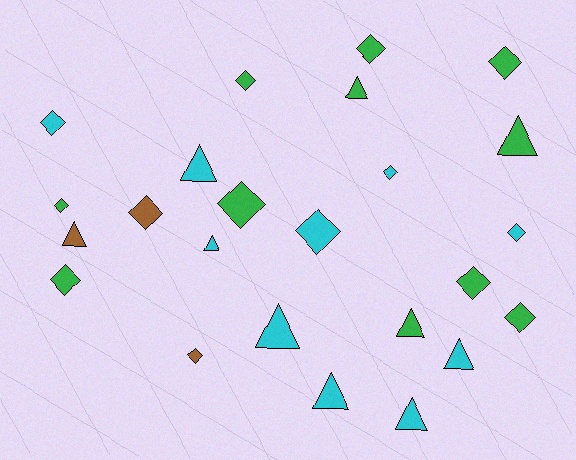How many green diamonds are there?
There are 8 green diamonds.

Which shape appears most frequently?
Diamond, with 14 objects.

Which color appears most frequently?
Green, with 11 objects.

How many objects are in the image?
There are 24 objects.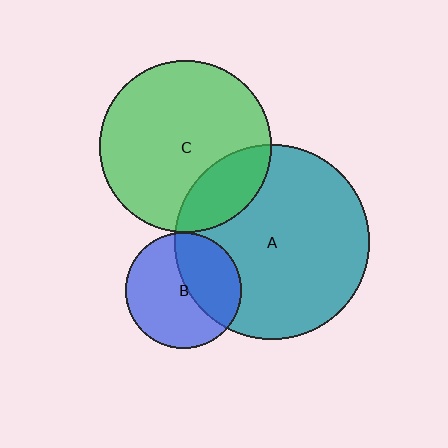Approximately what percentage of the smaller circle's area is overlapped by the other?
Approximately 20%.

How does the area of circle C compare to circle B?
Approximately 2.2 times.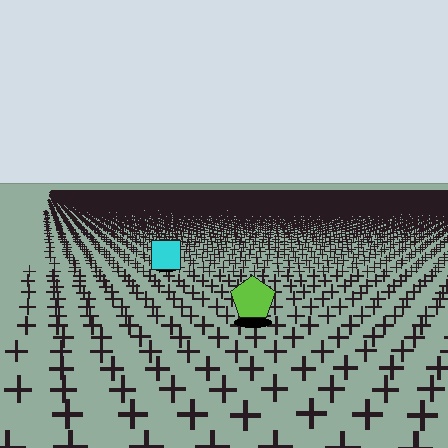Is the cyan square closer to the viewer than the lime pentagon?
No. The lime pentagon is closer — you can tell from the texture gradient: the ground texture is coarser near it.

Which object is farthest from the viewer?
The cyan square is farthest from the viewer. It appears smaller and the ground texture around it is denser.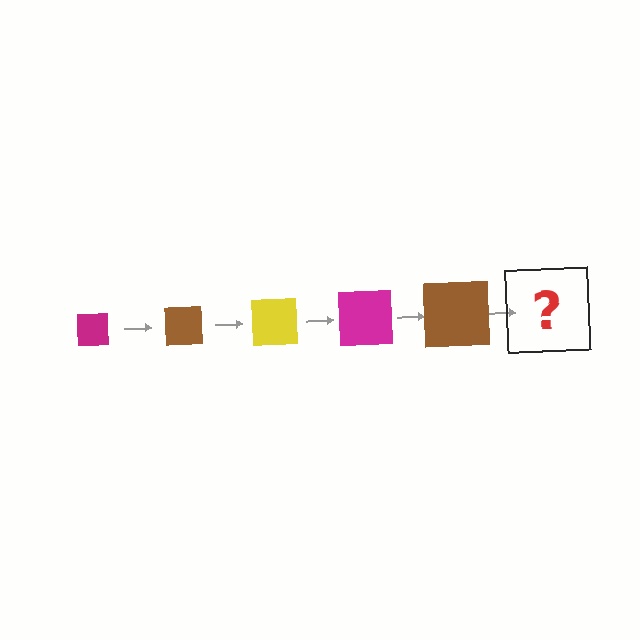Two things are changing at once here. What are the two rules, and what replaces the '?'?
The two rules are that the square grows larger each step and the color cycles through magenta, brown, and yellow. The '?' should be a yellow square, larger than the previous one.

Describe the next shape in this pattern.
It should be a yellow square, larger than the previous one.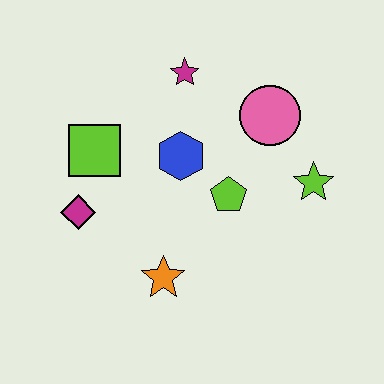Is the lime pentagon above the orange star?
Yes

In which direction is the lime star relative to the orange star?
The lime star is to the right of the orange star.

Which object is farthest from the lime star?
The magenta diamond is farthest from the lime star.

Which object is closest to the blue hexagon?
The lime pentagon is closest to the blue hexagon.